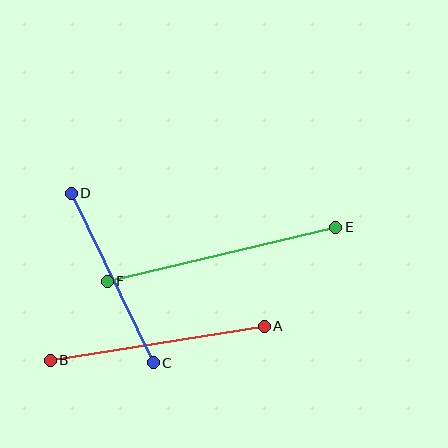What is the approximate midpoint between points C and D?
The midpoint is at approximately (112, 278) pixels.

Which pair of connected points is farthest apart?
Points E and F are farthest apart.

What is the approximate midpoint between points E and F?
The midpoint is at approximately (222, 254) pixels.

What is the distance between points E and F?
The distance is approximately 234 pixels.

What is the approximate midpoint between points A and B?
The midpoint is at approximately (157, 343) pixels.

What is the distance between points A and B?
The distance is approximately 217 pixels.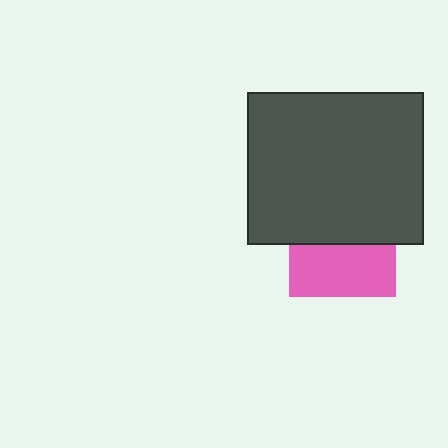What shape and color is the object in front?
The object in front is a dark gray rectangle.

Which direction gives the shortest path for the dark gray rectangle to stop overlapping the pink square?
Moving up gives the shortest separation.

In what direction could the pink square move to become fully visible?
The pink square could move down. That would shift it out from behind the dark gray rectangle entirely.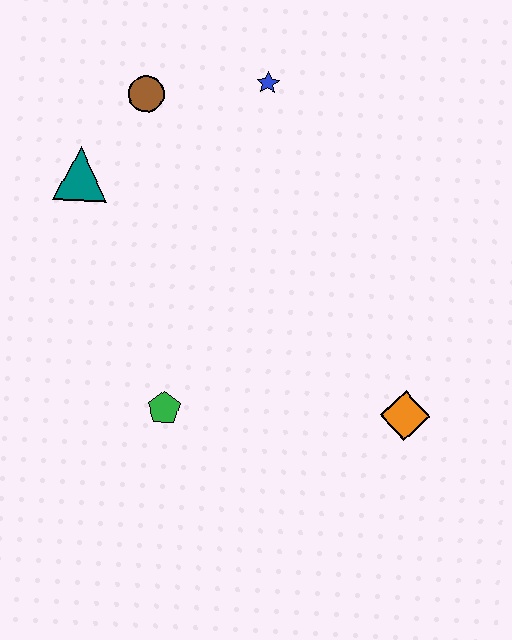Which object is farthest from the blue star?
The orange diamond is farthest from the blue star.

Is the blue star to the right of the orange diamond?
No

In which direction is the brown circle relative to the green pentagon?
The brown circle is above the green pentagon.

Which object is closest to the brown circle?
The teal triangle is closest to the brown circle.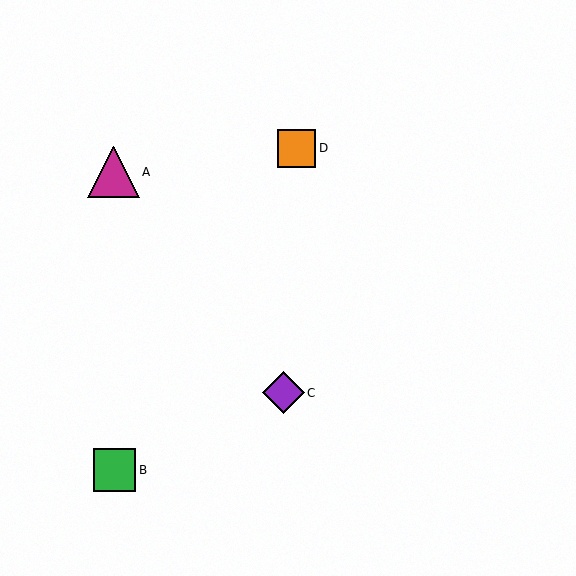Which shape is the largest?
The magenta triangle (labeled A) is the largest.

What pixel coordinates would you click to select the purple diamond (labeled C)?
Click at (283, 393) to select the purple diamond C.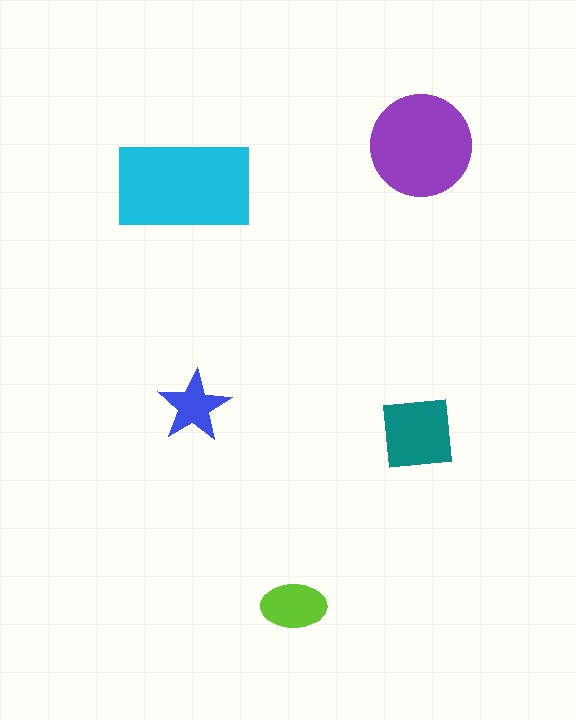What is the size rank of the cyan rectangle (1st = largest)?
1st.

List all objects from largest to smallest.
The cyan rectangle, the purple circle, the teal square, the lime ellipse, the blue star.